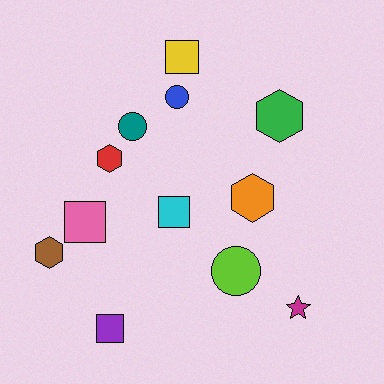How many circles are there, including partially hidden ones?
There are 3 circles.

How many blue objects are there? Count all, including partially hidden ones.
There is 1 blue object.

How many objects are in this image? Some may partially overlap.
There are 12 objects.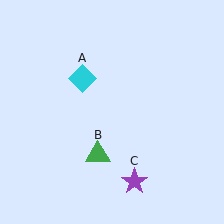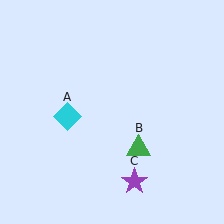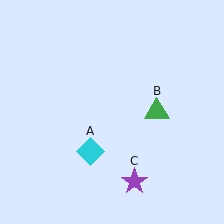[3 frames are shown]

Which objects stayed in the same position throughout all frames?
Purple star (object C) remained stationary.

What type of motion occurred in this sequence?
The cyan diamond (object A), green triangle (object B) rotated counterclockwise around the center of the scene.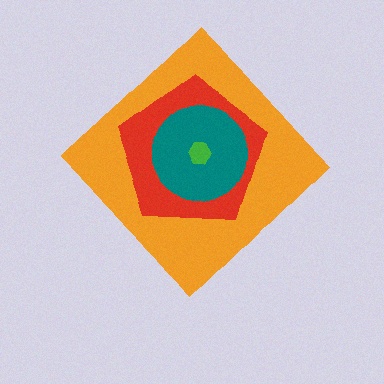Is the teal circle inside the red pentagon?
Yes.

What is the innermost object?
The green hexagon.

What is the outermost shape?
The orange diamond.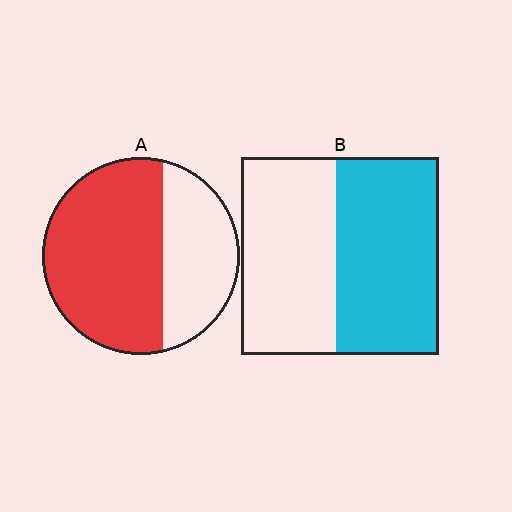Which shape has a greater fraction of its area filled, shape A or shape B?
Shape A.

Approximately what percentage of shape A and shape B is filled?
A is approximately 65% and B is approximately 50%.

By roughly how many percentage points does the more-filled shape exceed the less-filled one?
By roughly 10 percentage points (A over B).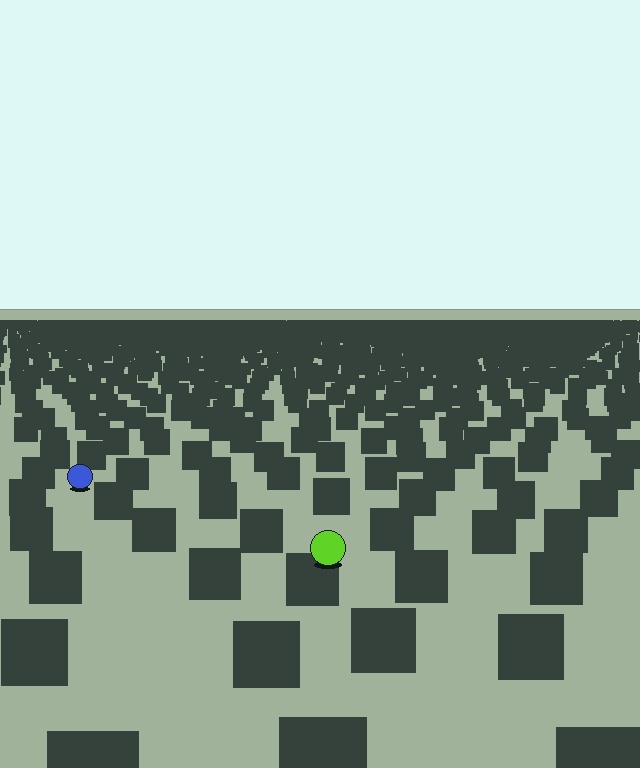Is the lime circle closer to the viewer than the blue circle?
Yes. The lime circle is closer — you can tell from the texture gradient: the ground texture is coarser near it.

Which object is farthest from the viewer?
The blue circle is farthest from the viewer. It appears smaller and the ground texture around it is denser.